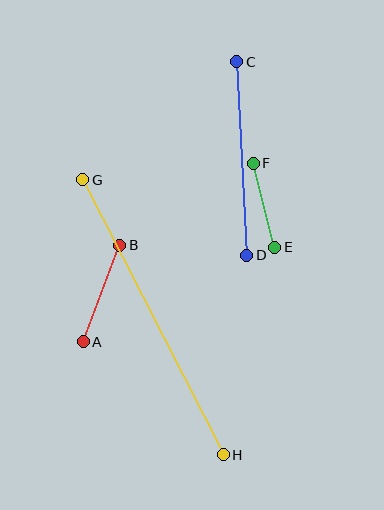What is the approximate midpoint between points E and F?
The midpoint is at approximately (264, 205) pixels.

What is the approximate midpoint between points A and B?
The midpoint is at approximately (102, 294) pixels.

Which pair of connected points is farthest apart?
Points G and H are farthest apart.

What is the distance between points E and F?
The distance is approximately 87 pixels.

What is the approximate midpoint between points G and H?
The midpoint is at approximately (153, 317) pixels.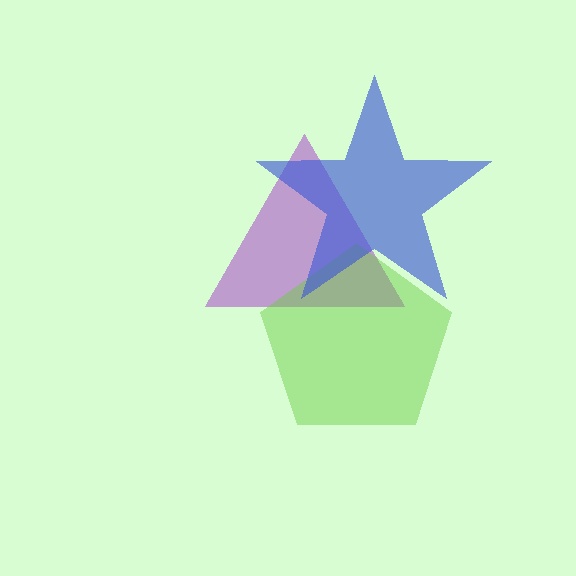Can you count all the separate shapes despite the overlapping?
Yes, there are 3 separate shapes.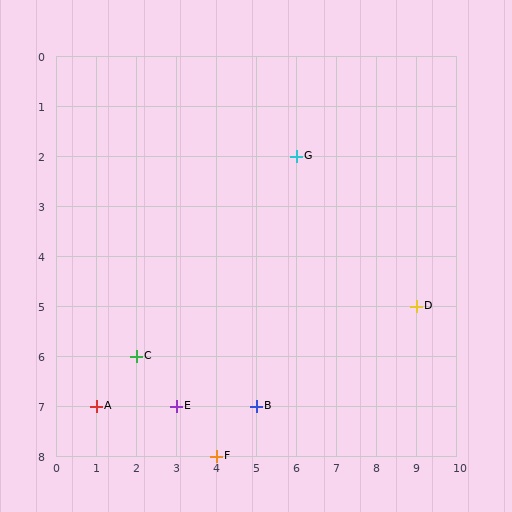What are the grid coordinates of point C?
Point C is at grid coordinates (2, 6).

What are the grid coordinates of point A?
Point A is at grid coordinates (1, 7).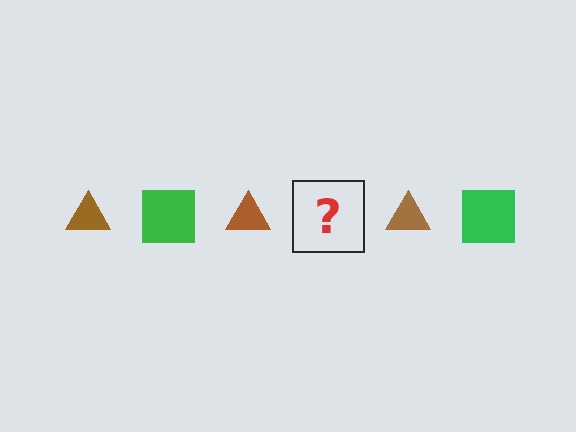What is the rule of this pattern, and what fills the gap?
The rule is that the pattern alternates between brown triangle and green square. The gap should be filled with a green square.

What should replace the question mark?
The question mark should be replaced with a green square.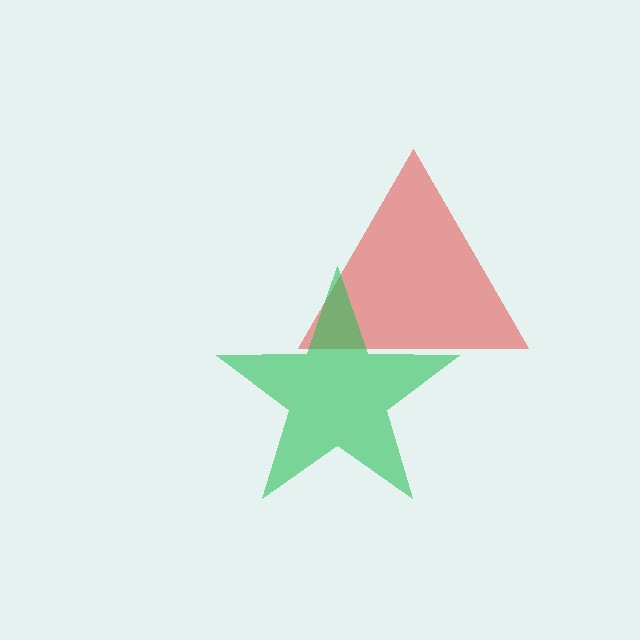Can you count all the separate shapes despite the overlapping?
Yes, there are 2 separate shapes.